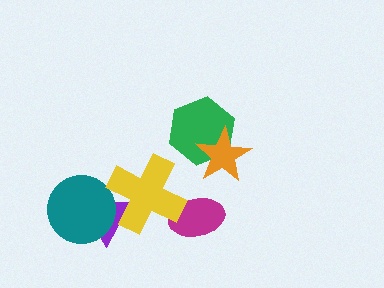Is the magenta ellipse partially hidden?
Yes, it is partially covered by another shape.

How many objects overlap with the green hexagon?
1 object overlaps with the green hexagon.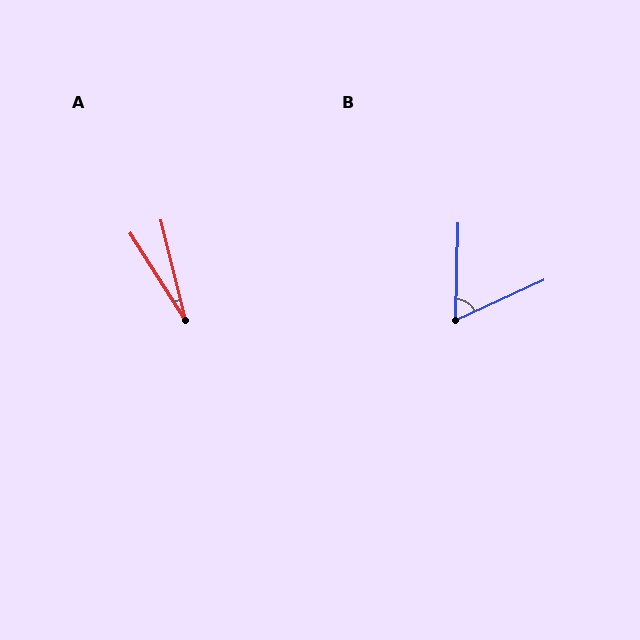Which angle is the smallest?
A, at approximately 19 degrees.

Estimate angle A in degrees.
Approximately 19 degrees.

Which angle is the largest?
B, at approximately 64 degrees.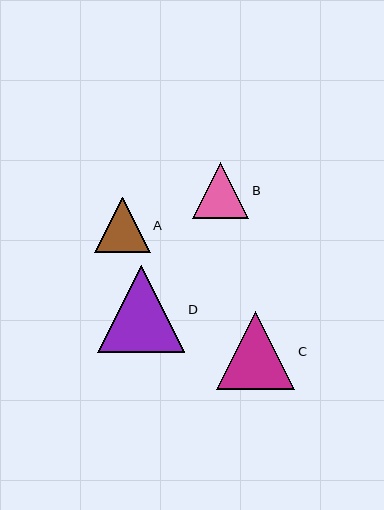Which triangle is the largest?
Triangle D is the largest with a size of approximately 87 pixels.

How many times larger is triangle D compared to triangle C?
Triangle D is approximately 1.1 times the size of triangle C.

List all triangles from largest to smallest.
From largest to smallest: D, C, B, A.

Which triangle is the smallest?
Triangle A is the smallest with a size of approximately 55 pixels.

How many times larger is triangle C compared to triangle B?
Triangle C is approximately 1.4 times the size of triangle B.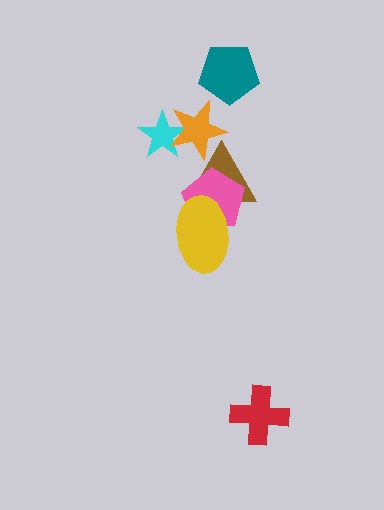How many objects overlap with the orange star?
2 objects overlap with the orange star.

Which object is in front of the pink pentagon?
The yellow ellipse is in front of the pink pentagon.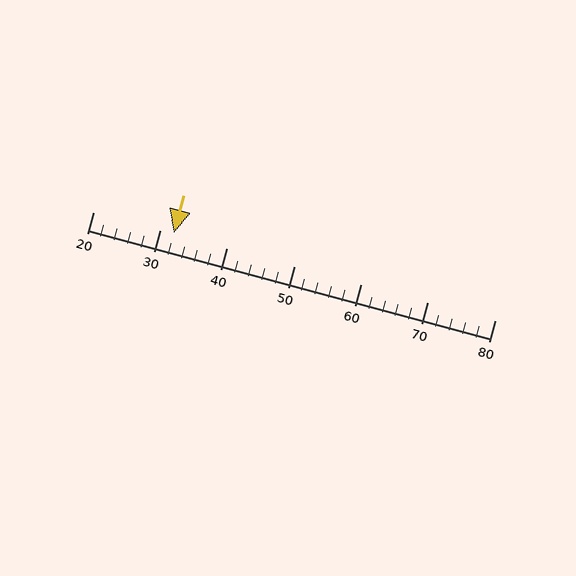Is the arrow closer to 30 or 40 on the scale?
The arrow is closer to 30.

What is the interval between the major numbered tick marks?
The major tick marks are spaced 10 units apart.